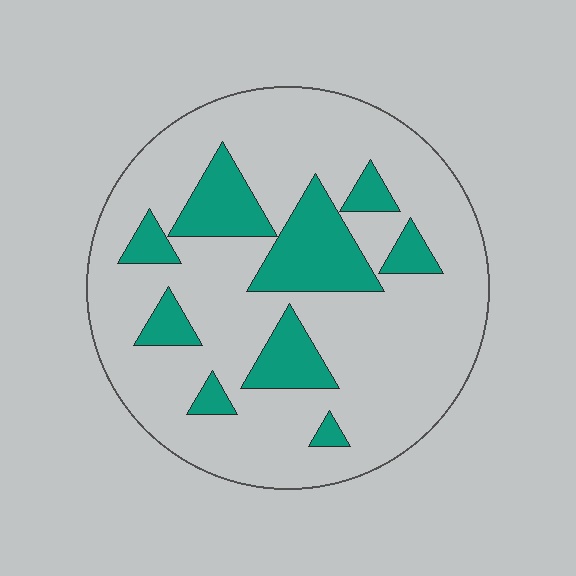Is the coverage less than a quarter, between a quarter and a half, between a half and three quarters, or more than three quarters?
Less than a quarter.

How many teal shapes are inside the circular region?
9.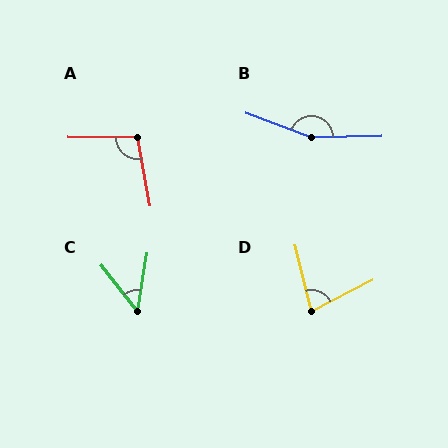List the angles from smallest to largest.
C (47°), D (77°), A (100°), B (158°).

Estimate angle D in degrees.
Approximately 77 degrees.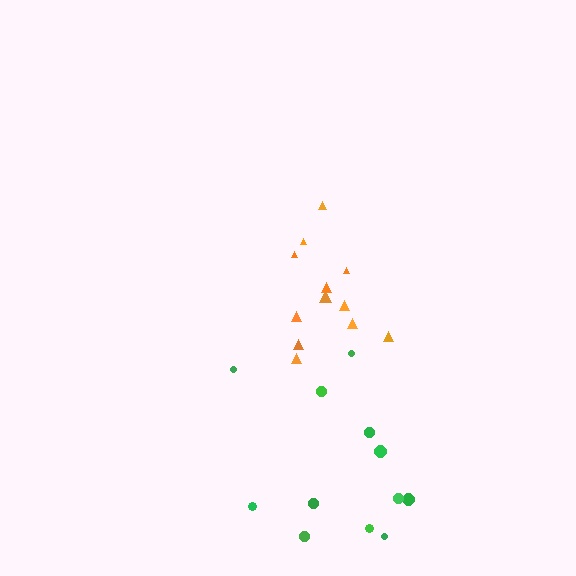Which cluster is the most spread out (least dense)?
Green.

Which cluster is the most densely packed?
Orange.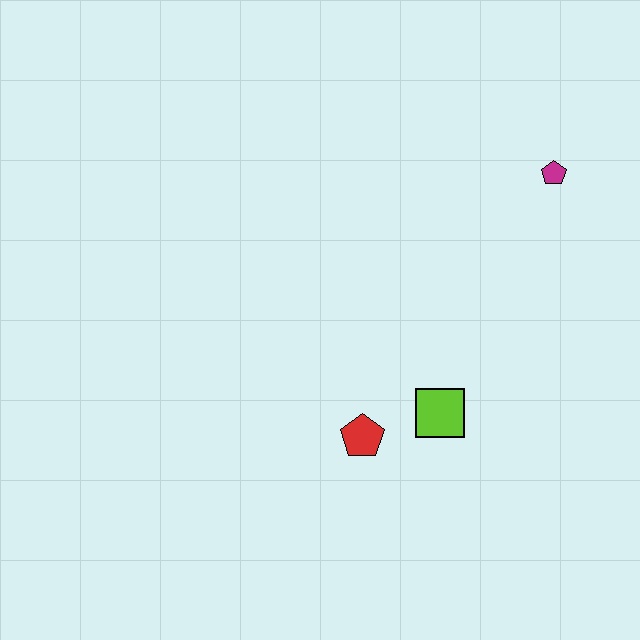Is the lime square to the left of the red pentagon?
No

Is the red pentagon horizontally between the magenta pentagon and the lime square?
No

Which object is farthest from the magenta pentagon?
The red pentagon is farthest from the magenta pentagon.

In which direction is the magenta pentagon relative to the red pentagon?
The magenta pentagon is above the red pentagon.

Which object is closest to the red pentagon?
The lime square is closest to the red pentagon.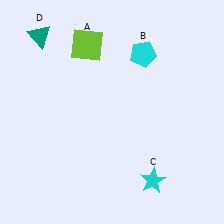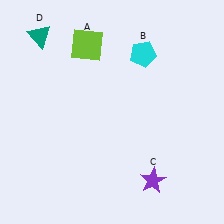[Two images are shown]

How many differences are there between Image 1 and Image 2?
There is 1 difference between the two images.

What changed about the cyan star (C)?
In Image 1, C is cyan. In Image 2, it changed to purple.